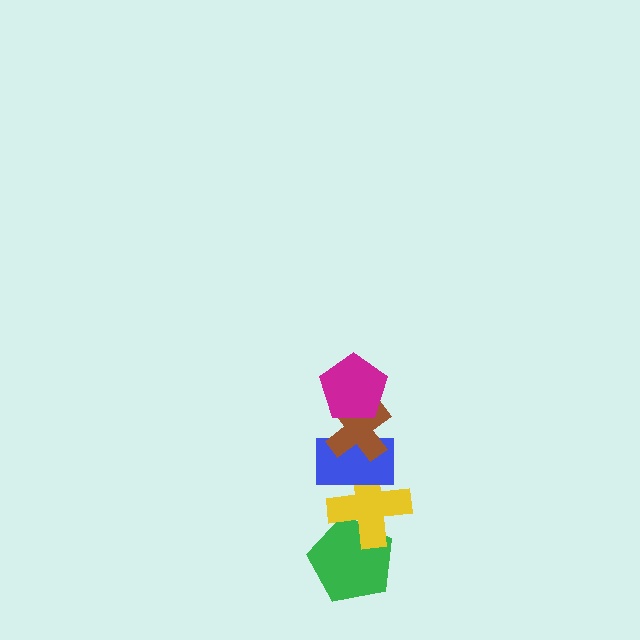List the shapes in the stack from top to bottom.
From top to bottom: the magenta pentagon, the brown cross, the blue rectangle, the yellow cross, the green pentagon.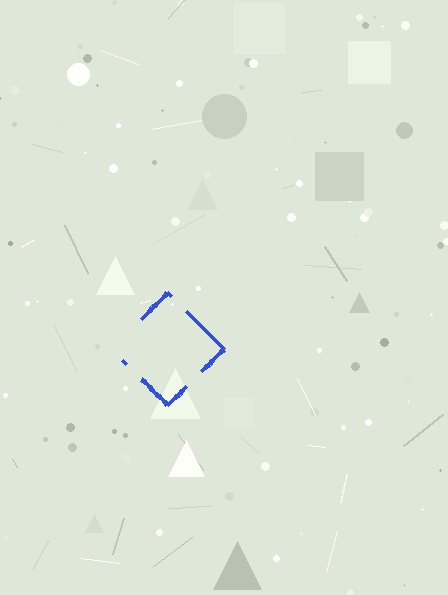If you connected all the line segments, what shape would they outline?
They would outline a diamond.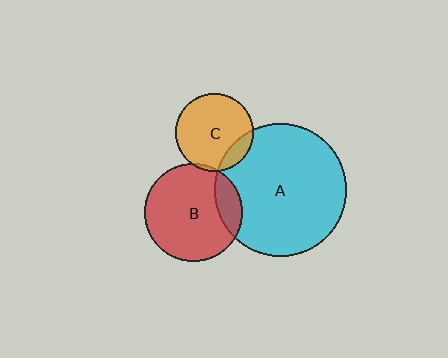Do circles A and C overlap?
Yes.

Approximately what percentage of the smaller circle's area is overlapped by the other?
Approximately 15%.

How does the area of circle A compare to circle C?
Approximately 2.9 times.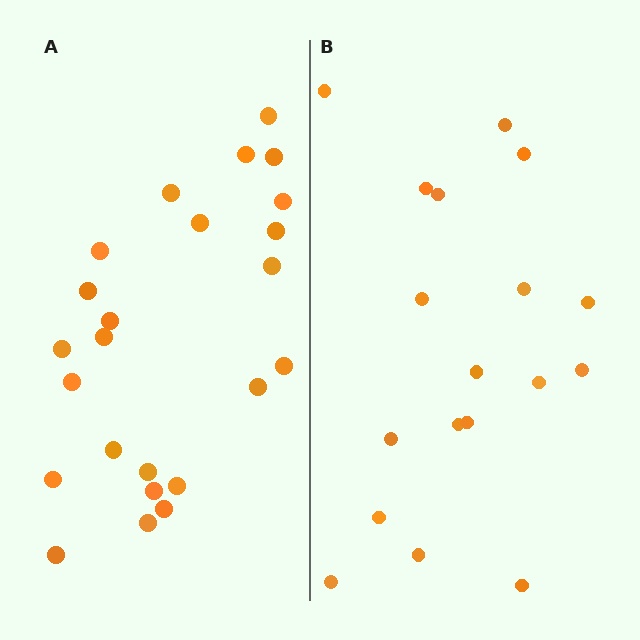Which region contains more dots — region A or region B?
Region A (the left region) has more dots.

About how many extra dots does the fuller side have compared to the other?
Region A has about 6 more dots than region B.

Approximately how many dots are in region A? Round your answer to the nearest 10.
About 20 dots. (The exact count is 24, which rounds to 20.)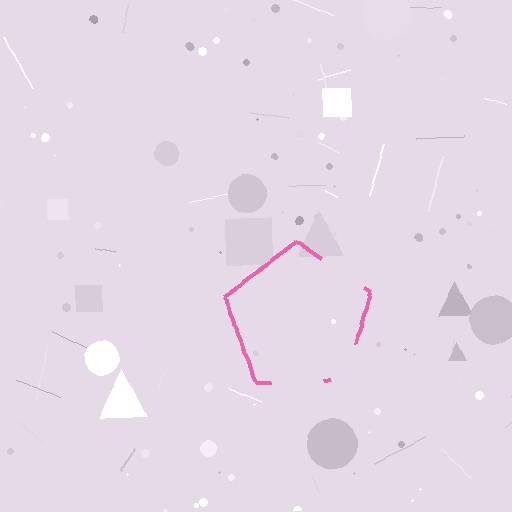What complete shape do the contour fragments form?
The contour fragments form a pentagon.